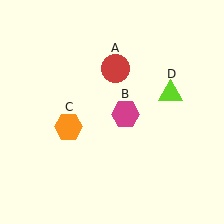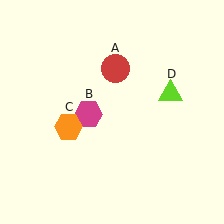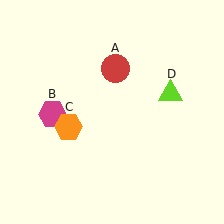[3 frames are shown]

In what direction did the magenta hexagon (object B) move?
The magenta hexagon (object B) moved left.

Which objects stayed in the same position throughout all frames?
Red circle (object A) and orange hexagon (object C) and lime triangle (object D) remained stationary.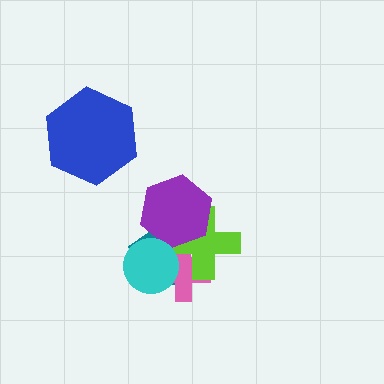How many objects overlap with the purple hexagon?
2 objects overlap with the purple hexagon.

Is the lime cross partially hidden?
Yes, it is partially covered by another shape.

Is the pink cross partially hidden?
Yes, it is partially covered by another shape.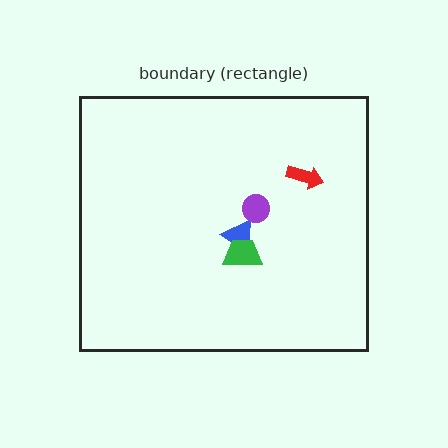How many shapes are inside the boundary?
4 inside, 0 outside.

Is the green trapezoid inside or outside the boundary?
Inside.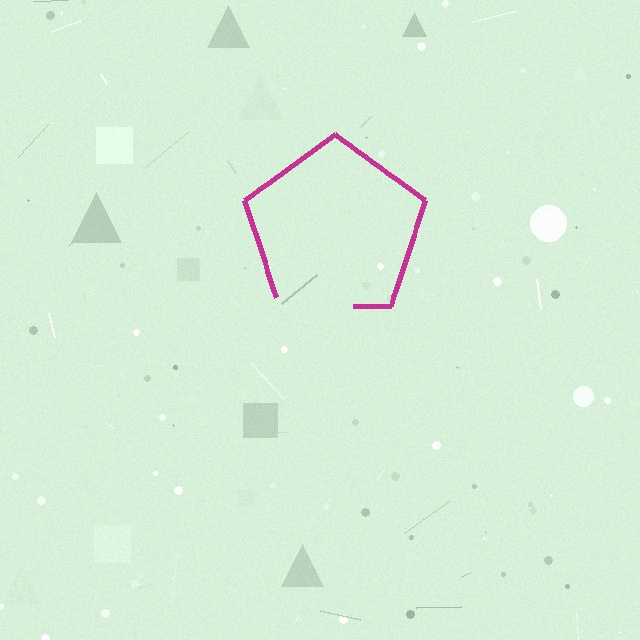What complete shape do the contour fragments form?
The contour fragments form a pentagon.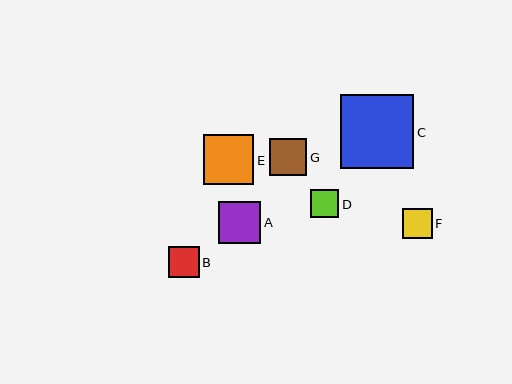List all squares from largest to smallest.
From largest to smallest: C, E, A, G, B, F, D.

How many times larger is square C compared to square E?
Square C is approximately 1.5 times the size of square E.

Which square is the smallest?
Square D is the smallest with a size of approximately 28 pixels.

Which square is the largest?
Square C is the largest with a size of approximately 74 pixels.